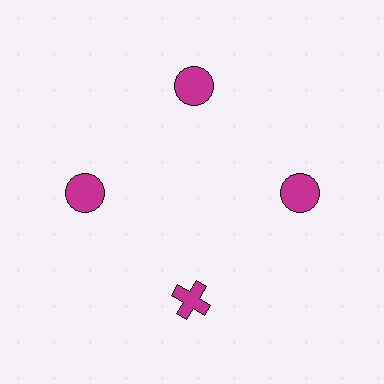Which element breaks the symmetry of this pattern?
The magenta cross at roughly the 6 o'clock position breaks the symmetry. All other shapes are magenta circles.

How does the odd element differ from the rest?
It has a different shape: cross instead of circle.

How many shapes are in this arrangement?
There are 4 shapes arranged in a ring pattern.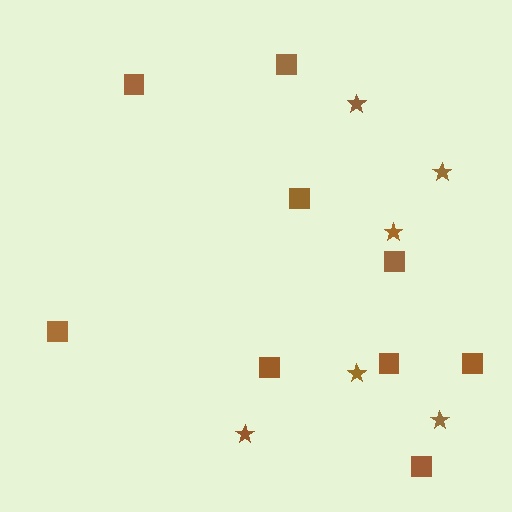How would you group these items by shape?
There are 2 groups: one group of squares (9) and one group of stars (6).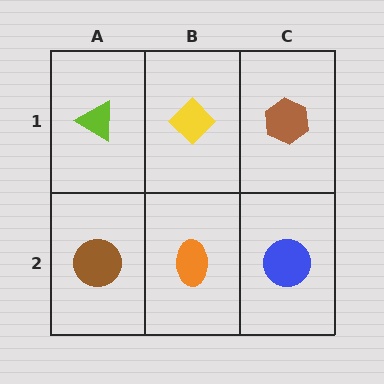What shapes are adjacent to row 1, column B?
An orange ellipse (row 2, column B), a lime triangle (row 1, column A), a brown hexagon (row 1, column C).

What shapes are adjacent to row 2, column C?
A brown hexagon (row 1, column C), an orange ellipse (row 2, column B).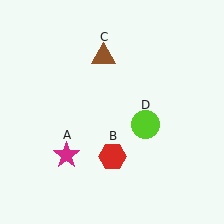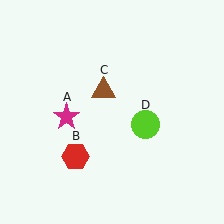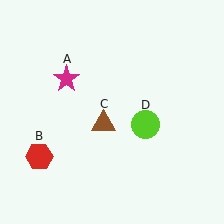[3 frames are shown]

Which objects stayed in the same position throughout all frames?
Lime circle (object D) remained stationary.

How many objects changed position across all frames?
3 objects changed position: magenta star (object A), red hexagon (object B), brown triangle (object C).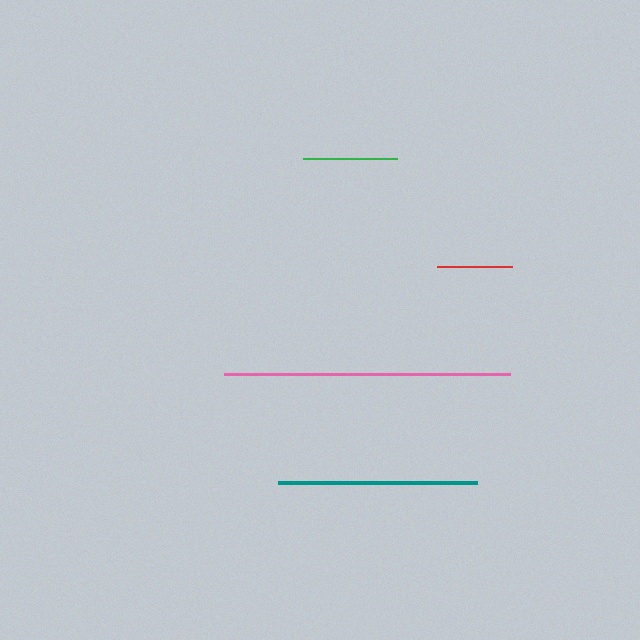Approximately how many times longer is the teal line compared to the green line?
The teal line is approximately 2.1 times the length of the green line.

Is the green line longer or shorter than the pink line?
The pink line is longer than the green line.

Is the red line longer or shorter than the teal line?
The teal line is longer than the red line.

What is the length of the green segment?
The green segment is approximately 93 pixels long.